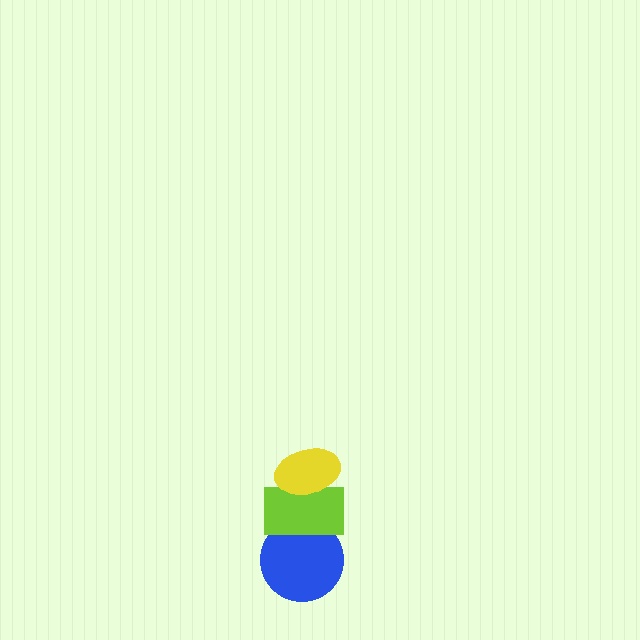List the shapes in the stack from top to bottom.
From top to bottom: the yellow ellipse, the lime rectangle, the blue circle.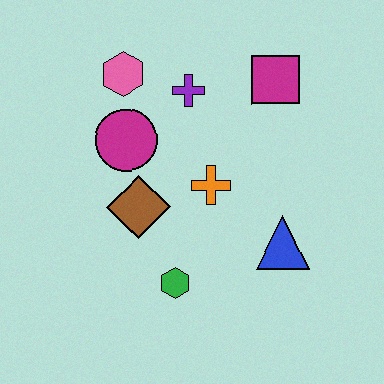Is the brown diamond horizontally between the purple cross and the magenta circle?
Yes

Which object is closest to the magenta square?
The purple cross is closest to the magenta square.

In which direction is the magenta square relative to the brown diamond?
The magenta square is to the right of the brown diamond.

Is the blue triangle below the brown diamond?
Yes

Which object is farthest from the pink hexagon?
The blue triangle is farthest from the pink hexagon.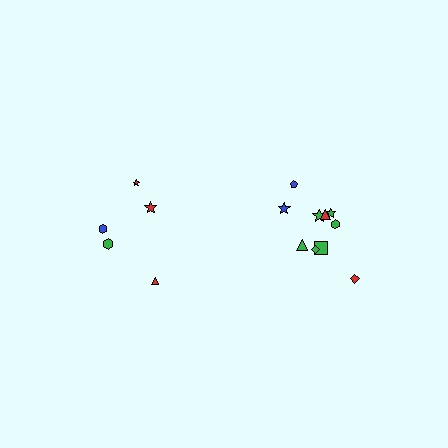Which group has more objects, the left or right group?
The right group.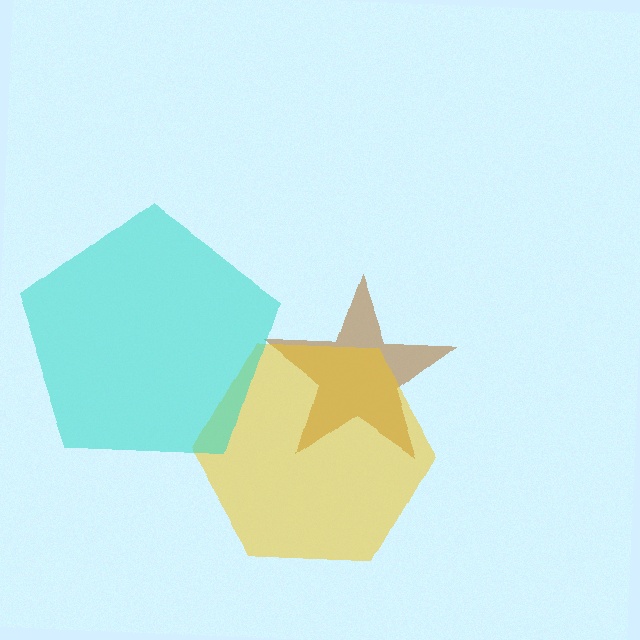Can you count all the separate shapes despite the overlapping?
Yes, there are 3 separate shapes.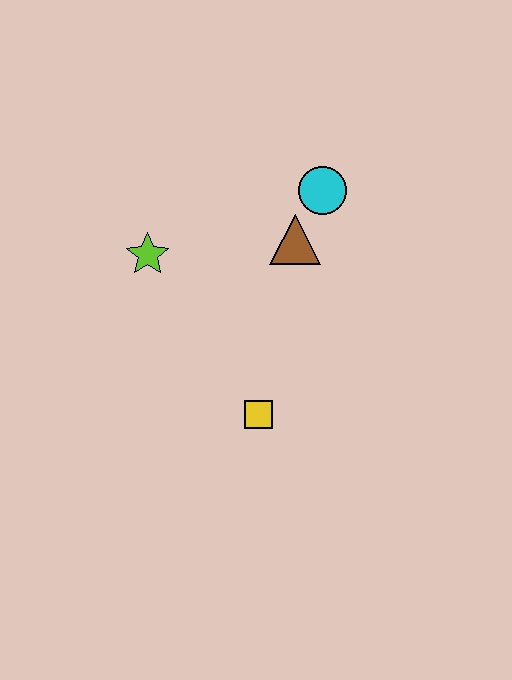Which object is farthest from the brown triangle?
The yellow square is farthest from the brown triangle.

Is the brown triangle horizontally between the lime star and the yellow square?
No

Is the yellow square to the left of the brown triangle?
Yes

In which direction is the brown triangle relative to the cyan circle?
The brown triangle is below the cyan circle.